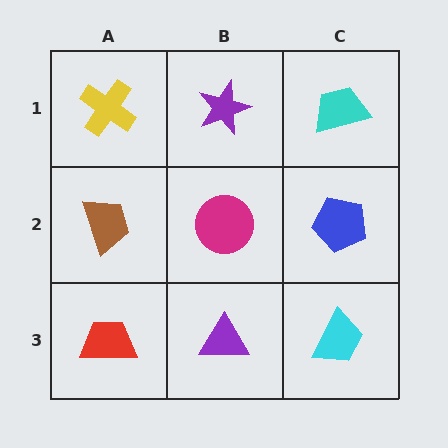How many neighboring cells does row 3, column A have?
2.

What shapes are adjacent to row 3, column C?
A blue pentagon (row 2, column C), a purple triangle (row 3, column B).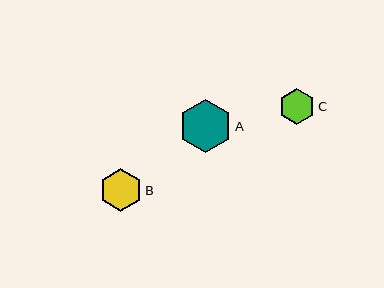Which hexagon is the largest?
Hexagon A is the largest with a size of approximately 53 pixels.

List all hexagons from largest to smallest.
From largest to smallest: A, B, C.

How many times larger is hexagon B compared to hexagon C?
Hexagon B is approximately 1.2 times the size of hexagon C.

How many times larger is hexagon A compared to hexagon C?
Hexagon A is approximately 1.5 times the size of hexagon C.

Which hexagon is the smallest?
Hexagon C is the smallest with a size of approximately 36 pixels.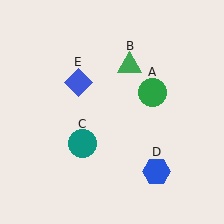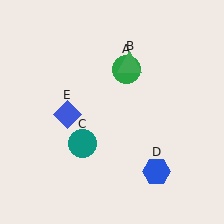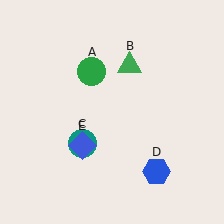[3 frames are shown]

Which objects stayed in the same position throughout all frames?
Green triangle (object B) and teal circle (object C) and blue hexagon (object D) remained stationary.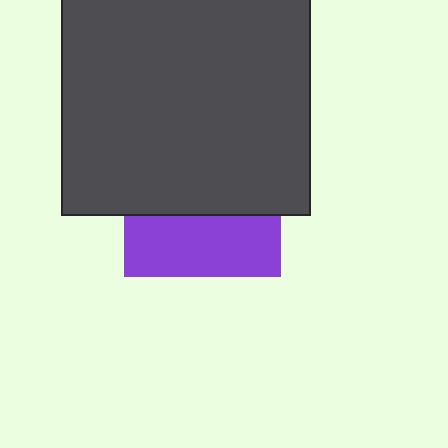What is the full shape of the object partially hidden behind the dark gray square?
The partially hidden object is a purple square.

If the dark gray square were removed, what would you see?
You would see the complete purple square.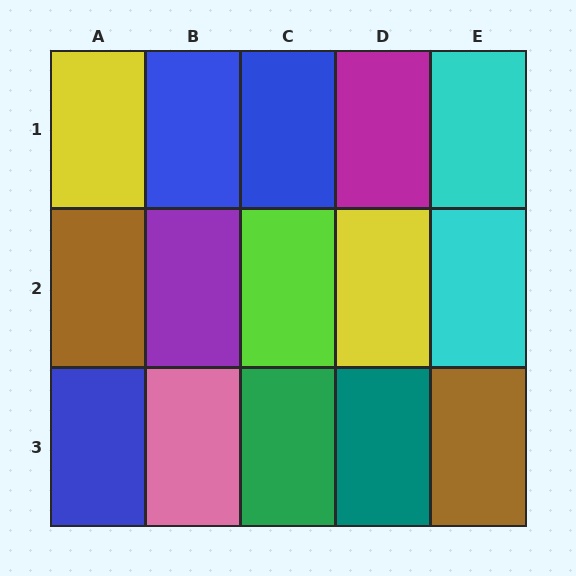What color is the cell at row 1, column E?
Cyan.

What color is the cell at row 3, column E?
Brown.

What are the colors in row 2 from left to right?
Brown, purple, lime, yellow, cyan.